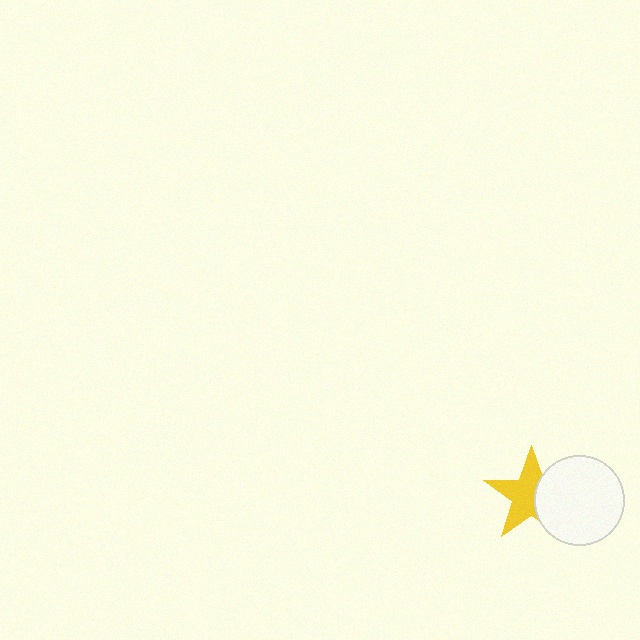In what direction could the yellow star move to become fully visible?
The yellow star could move left. That would shift it out from behind the white circle entirely.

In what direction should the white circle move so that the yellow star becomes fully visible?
The white circle should move right. That is the shortest direction to clear the overlap and leave the yellow star fully visible.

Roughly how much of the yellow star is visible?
About half of it is visible (roughly 62%).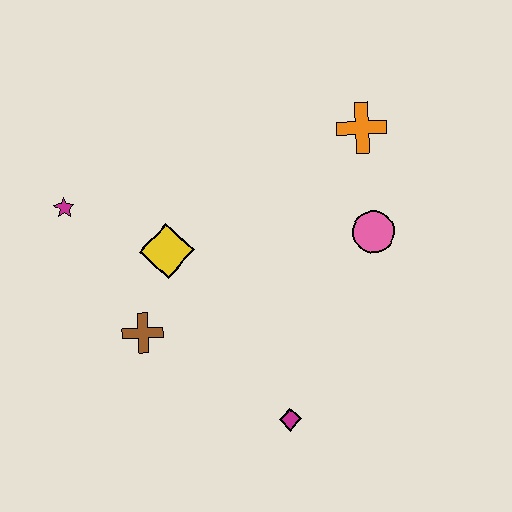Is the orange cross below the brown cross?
No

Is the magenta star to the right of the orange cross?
No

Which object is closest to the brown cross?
The yellow diamond is closest to the brown cross.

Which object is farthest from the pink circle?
The magenta star is farthest from the pink circle.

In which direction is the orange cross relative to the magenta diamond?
The orange cross is above the magenta diamond.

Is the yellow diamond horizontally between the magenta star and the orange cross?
Yes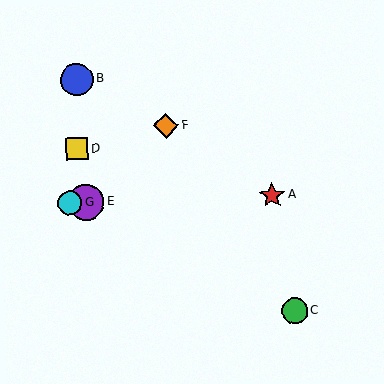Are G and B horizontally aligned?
No, G is at y≈203 and B is at y≈80.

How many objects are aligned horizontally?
3 objects (A, E, G) are aligned horizontally.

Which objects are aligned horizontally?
Objects A, E, G are aligned horizontally.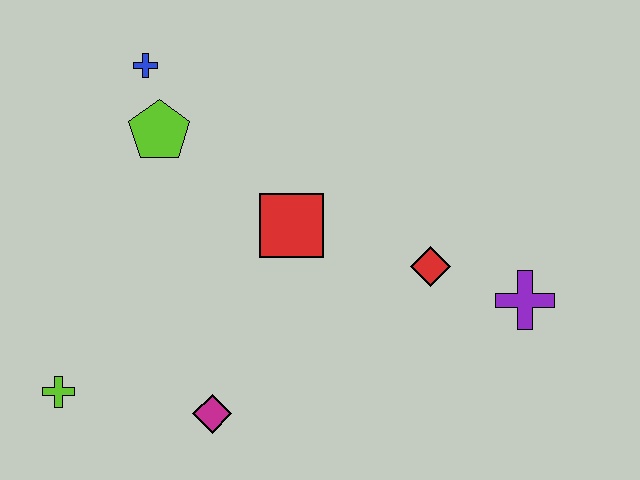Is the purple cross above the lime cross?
Yes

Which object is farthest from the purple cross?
The lime cross is farthest from the purple cross.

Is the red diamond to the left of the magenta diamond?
No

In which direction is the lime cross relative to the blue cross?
The lime cross is below the blue cross.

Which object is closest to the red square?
The red diamond is closest to the red square.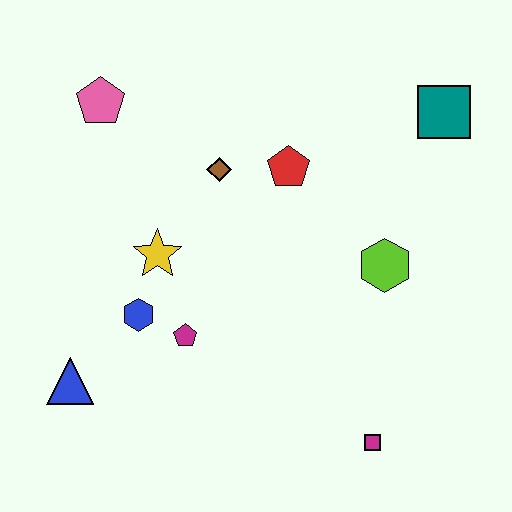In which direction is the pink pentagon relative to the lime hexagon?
The pink pentagon is to the left of the lime hexagon.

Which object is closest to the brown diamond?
The red pentagon is closest to the brown diamond.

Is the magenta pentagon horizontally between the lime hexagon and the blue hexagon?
Yes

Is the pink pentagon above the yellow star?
Yes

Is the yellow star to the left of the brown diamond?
Yes